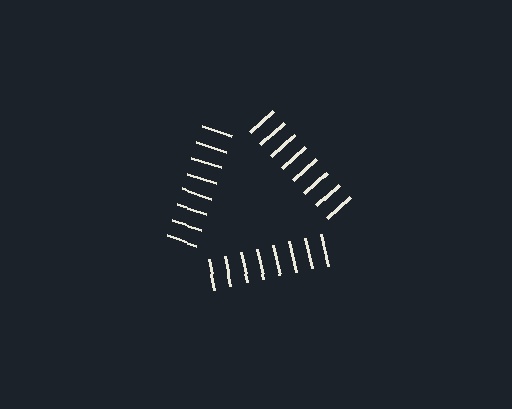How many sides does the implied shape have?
3 sides — the line-ends trace a triangle.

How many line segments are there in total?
24 — 8 along each of the 3 edges.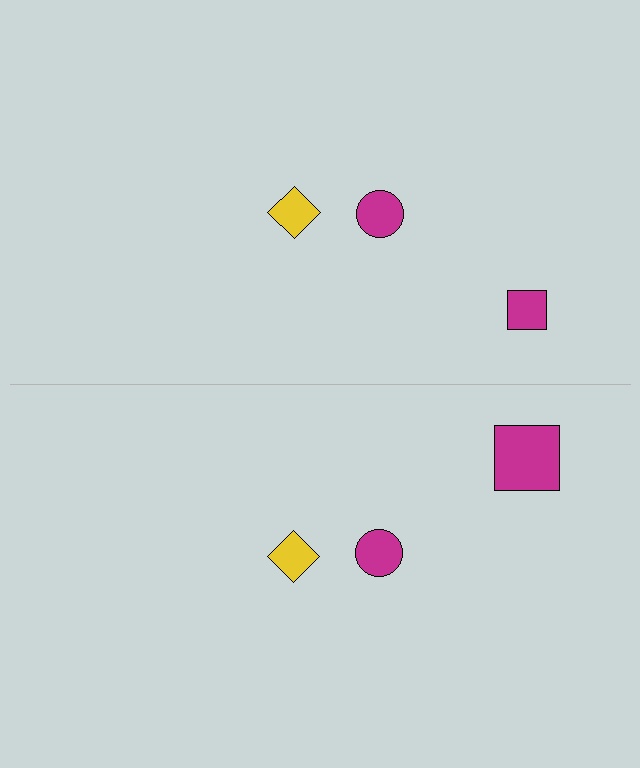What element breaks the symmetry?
The magenta square on the bottom side has a different size than its mirror counterpart.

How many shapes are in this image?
There are 6 shapes in this image.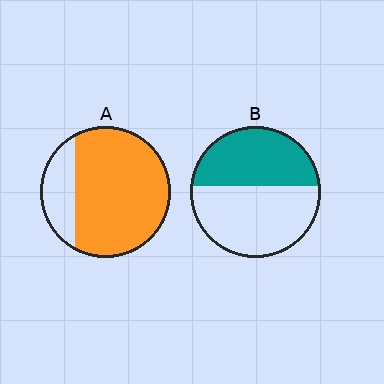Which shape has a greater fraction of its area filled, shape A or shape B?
Shape A.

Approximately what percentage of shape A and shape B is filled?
A is approximately 80% and B is approximately 45%.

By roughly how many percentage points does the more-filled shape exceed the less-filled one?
By roughly 35 percentage points (A over B).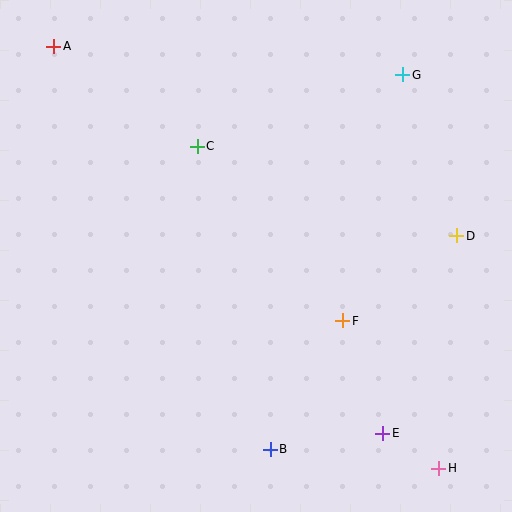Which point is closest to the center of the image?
Point F at (343, 321) is closest to the center.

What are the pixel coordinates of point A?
Point A is at (54, 46).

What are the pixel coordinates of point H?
Point H is at (439, 468).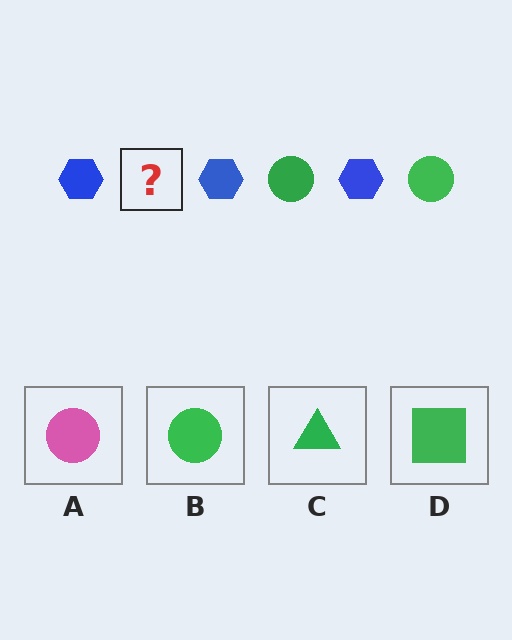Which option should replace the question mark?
Option B.